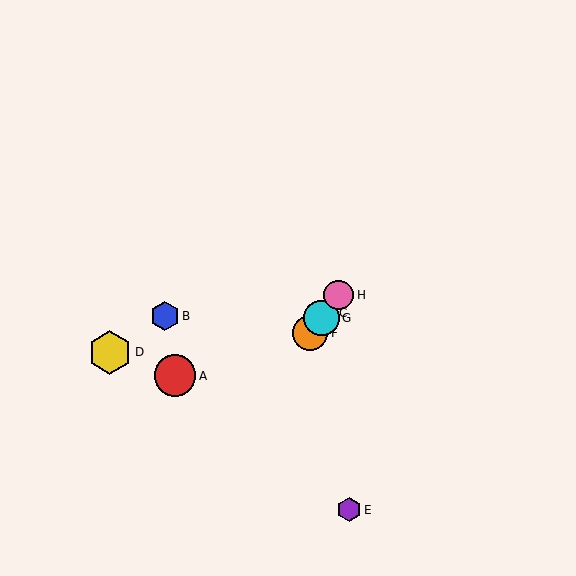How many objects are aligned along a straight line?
4 objects (C, F, G, H) are aligned along a straight line.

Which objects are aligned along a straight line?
Objects C, F, G, H are aligned along a straight line.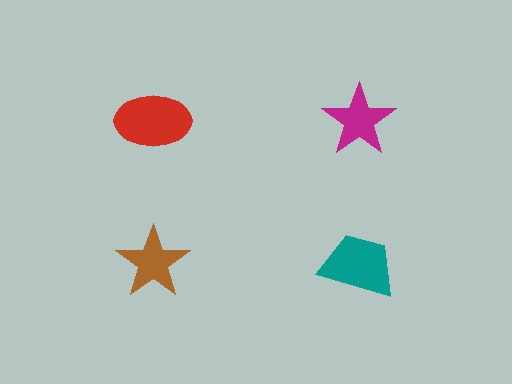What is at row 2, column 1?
A brown star.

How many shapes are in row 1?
2 shapes.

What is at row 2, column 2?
A teal trapezoid.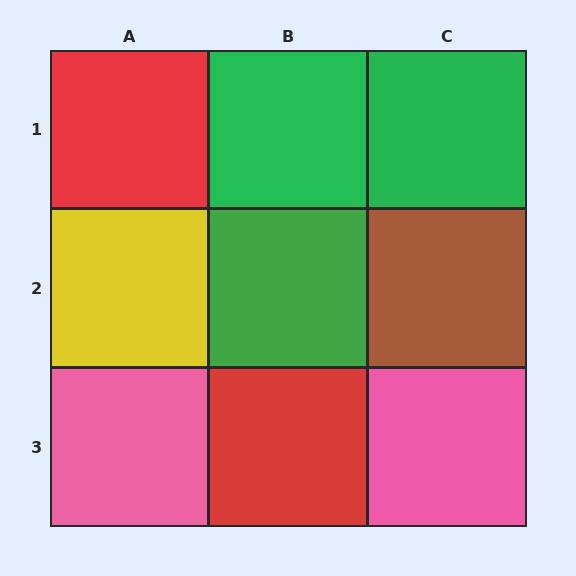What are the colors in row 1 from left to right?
Red, green, green.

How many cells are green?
3 cells are green.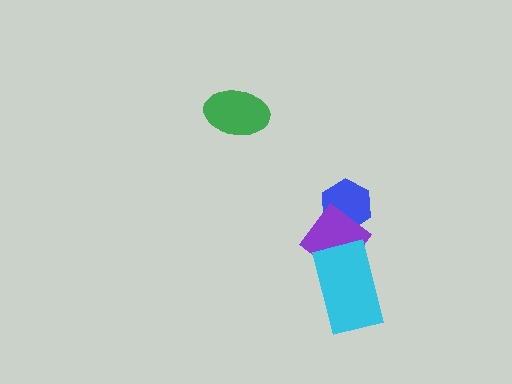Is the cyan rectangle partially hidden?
No, no other shape covers it.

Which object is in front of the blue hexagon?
The purple diamond is in front of the blue hexagon.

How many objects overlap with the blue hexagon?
1 object overlaps with the blue hexagon.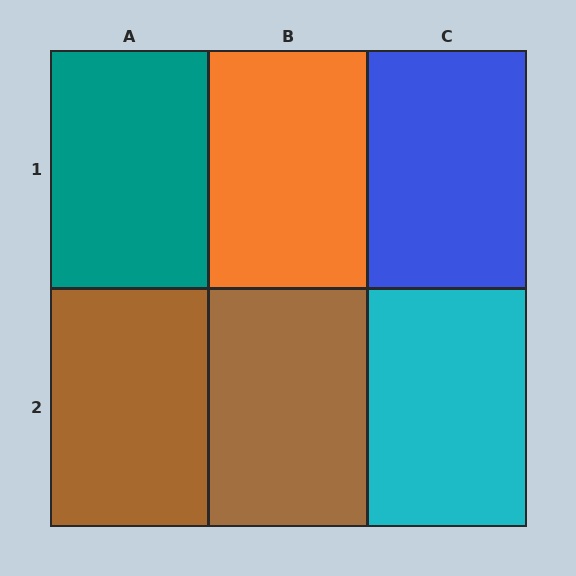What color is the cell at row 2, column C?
Cyan.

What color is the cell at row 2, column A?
Brown.